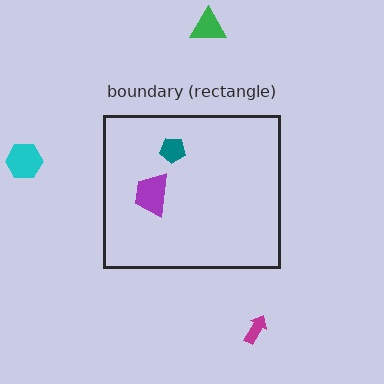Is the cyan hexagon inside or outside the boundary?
Outside.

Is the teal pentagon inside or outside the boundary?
Inside.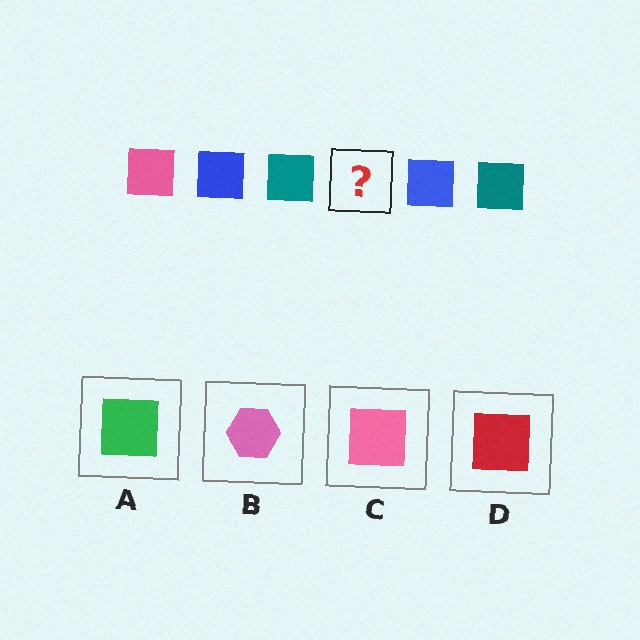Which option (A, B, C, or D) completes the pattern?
C.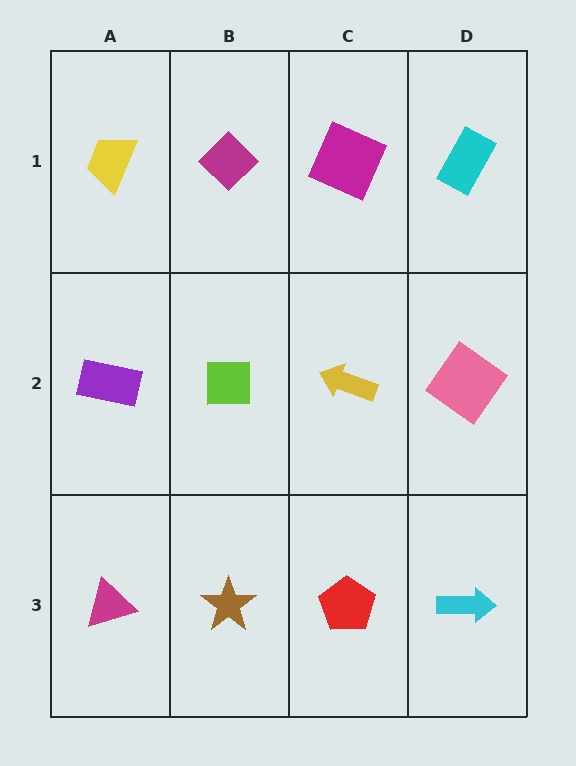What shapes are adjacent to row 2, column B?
A magenta diamond (row 1, column B), a brown star (row 3, column B), a purple rectangle (row 2, column A), a yellow arrow (row 2, column C).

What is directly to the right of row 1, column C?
A cyan rectangle.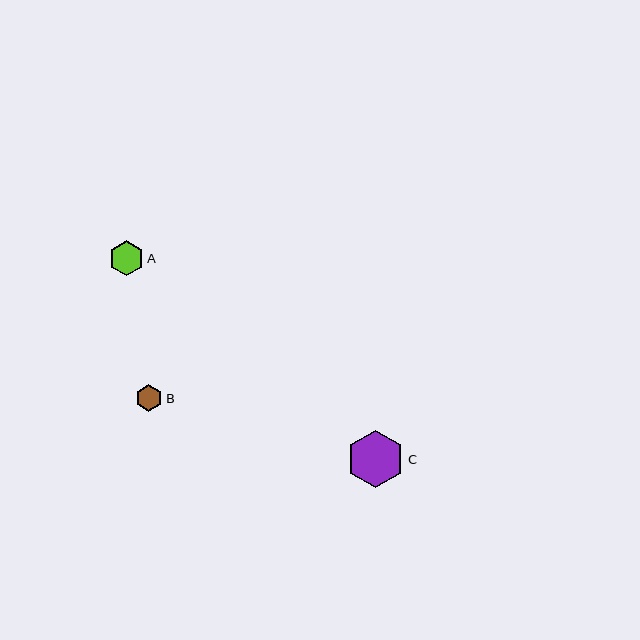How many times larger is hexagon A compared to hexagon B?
Hexagon A is approximately 1.3 times the size of hexagon B.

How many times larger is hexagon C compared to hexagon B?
Hexagon C is approximately 2.1 times the size of hexagon B.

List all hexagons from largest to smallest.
From largest to smallest: C, A, B.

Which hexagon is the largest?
Hexagon C is the largest with a size of approximately 58 pixels.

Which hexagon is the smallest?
Hexagon B is the smallest with a size of approximately 27 pixels.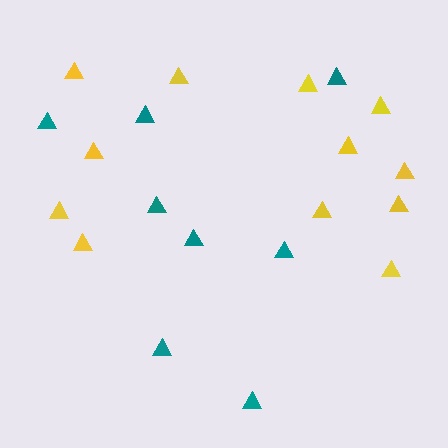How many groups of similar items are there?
There are 2 groups: one group of teal triangles (8) and one group of yellow triangles (12).